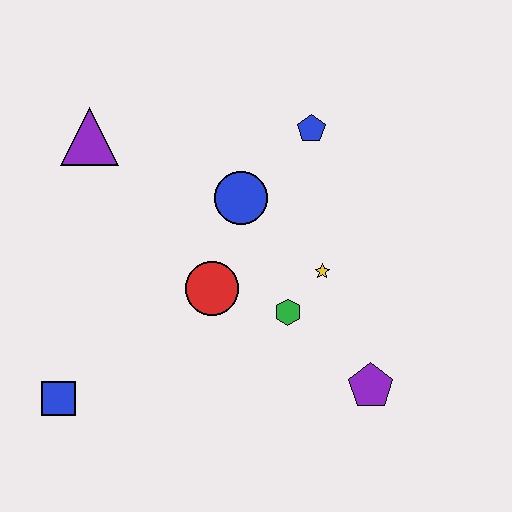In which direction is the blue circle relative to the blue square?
The blue circle is above the blue square.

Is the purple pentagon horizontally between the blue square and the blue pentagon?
No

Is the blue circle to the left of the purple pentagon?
Yes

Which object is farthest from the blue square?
The blue pentagon is farthest from the blue square.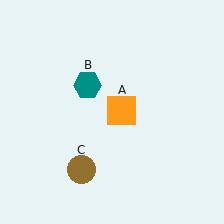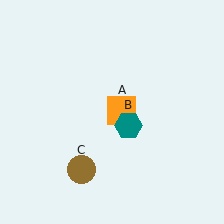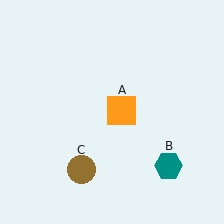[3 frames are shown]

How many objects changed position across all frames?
1 object changed position: teal hexagon (object B).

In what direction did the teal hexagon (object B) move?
The teal hexagon (object B) moved down and to the right.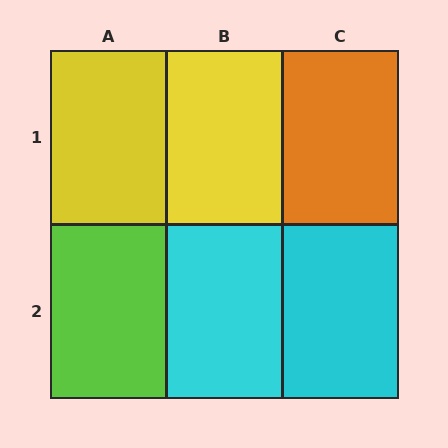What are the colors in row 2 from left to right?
Lime, cyan, cyan.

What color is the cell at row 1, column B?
Yellow.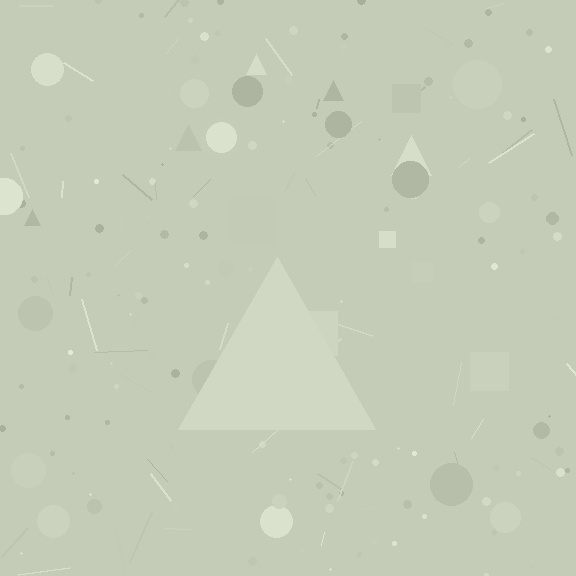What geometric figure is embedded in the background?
A triangle is embedded in the background.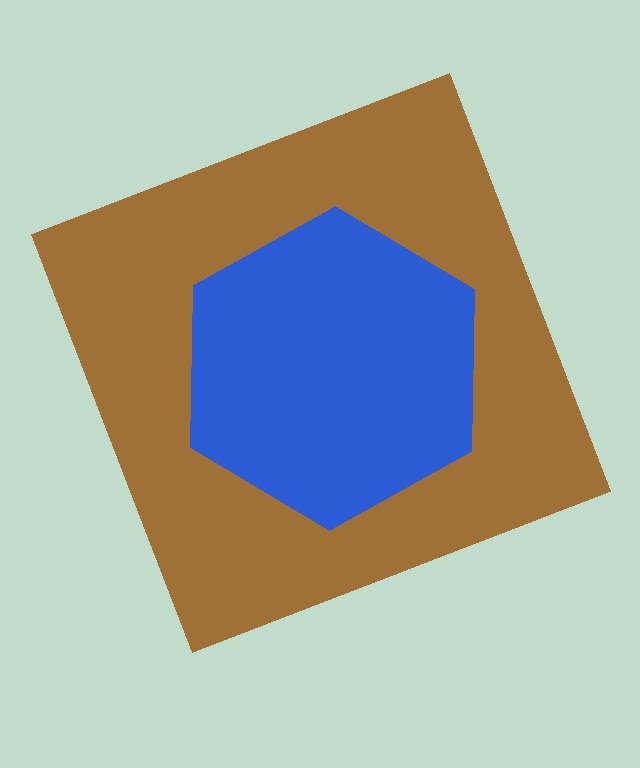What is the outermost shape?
The brown square.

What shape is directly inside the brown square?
The blue hexagon.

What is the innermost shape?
The blue hexagon.